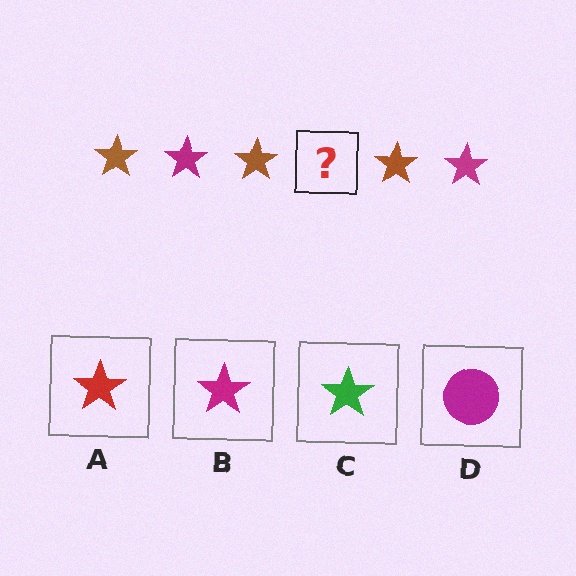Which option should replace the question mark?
Option B.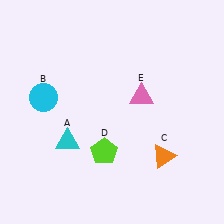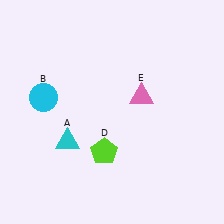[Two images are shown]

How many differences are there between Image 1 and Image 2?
There is 1 difference between the two images.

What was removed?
The orange triangle (C) was removed in Image 2.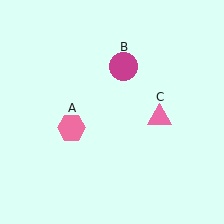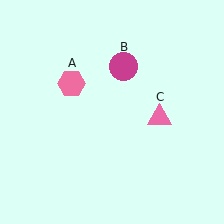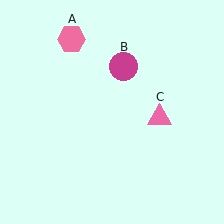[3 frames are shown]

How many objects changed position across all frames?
1 object changed position: pink hexagon (object A).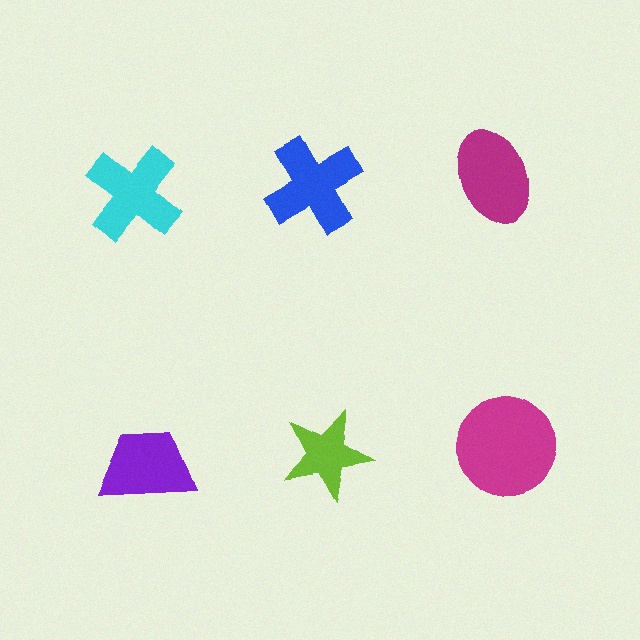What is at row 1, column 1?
A cyan cross.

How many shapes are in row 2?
3 shapes.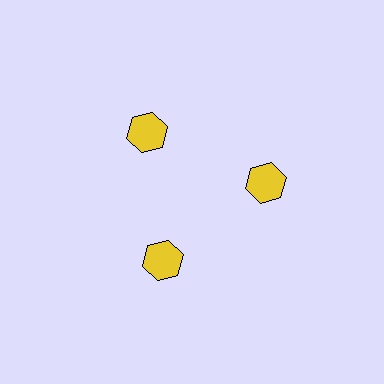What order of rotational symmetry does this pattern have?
This pattern has 3-fold rotational symmetry.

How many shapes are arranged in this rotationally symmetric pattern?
There are 3 shapes, arranged in 3 groups of 1.